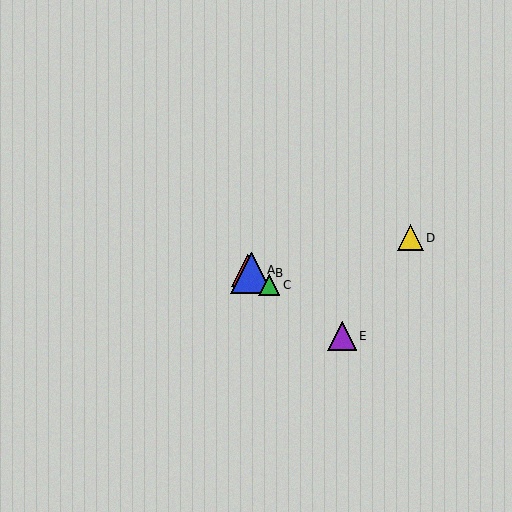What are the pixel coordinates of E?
Object E is at (342, 336).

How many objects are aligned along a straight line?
4 objects (A, B, C, E) are aligned along a straight line.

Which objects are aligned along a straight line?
Objects A, B, C, E are aligned along a straight line.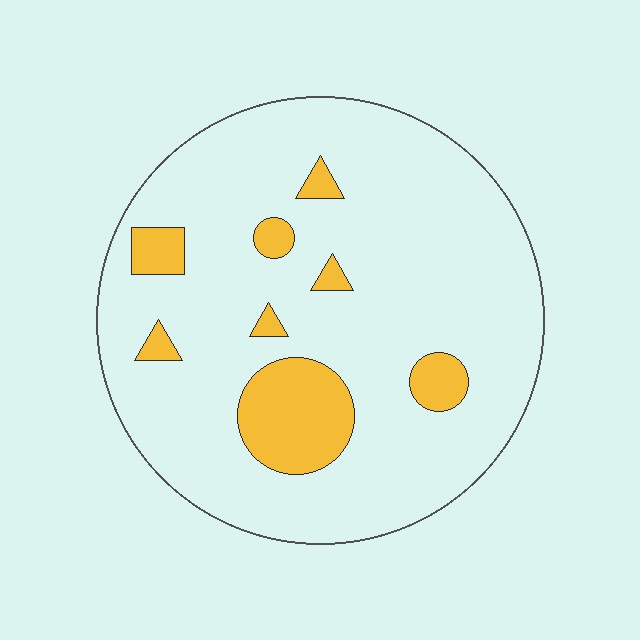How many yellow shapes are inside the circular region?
8.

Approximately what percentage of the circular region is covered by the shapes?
Approximately 15%.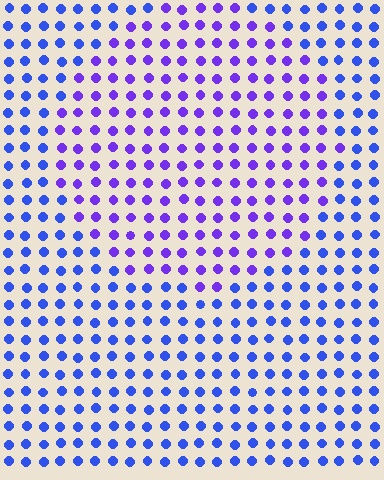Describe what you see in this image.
The image is filled with small blue elements in a uniform arrangement. A circle-shaped region is visible where the elements are tinted to a slightly different hue, forming a subtle color boundary.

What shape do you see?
I see a circle.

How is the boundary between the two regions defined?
The boundary is defined purely by a slight shift in hue (about 33 degrees). Spacing, size, and orientation are identical on both sides.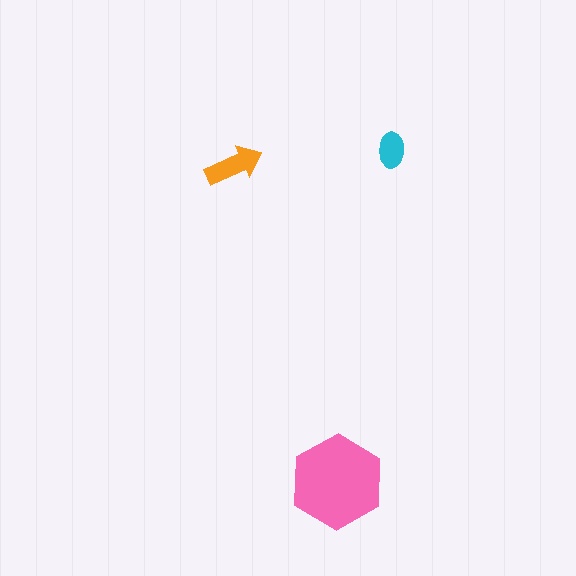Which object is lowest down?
The pink hexagon is bottommost.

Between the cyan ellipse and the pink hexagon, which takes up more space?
The pink hexagon.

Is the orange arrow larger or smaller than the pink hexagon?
Smaller.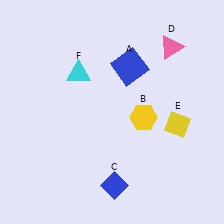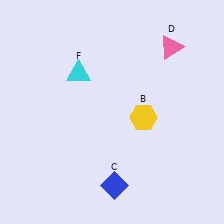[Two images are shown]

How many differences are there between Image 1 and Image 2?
There are 2 differences between the two images.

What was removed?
The blue square (A), the yellow diamond (E) were removed in Image 2.